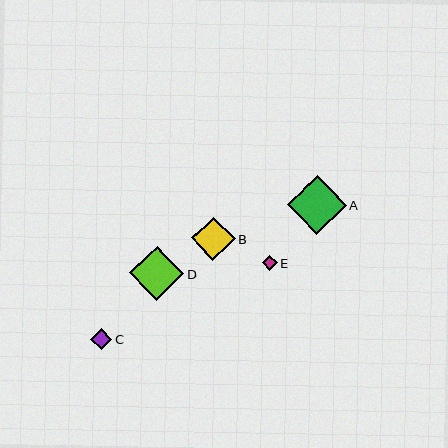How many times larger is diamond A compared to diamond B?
Diamond A is approximately 1.4 times the size of diamond B.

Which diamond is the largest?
Diamond A is the largest with a size of approximately 59 pixels.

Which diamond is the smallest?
Diamond E is the smallest with a size of approximately 15 pixels.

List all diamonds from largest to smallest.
From largest to smallest: A, D, B, C, E.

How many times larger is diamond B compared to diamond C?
Diamond B is approximately 2.1 times the size of diamond C.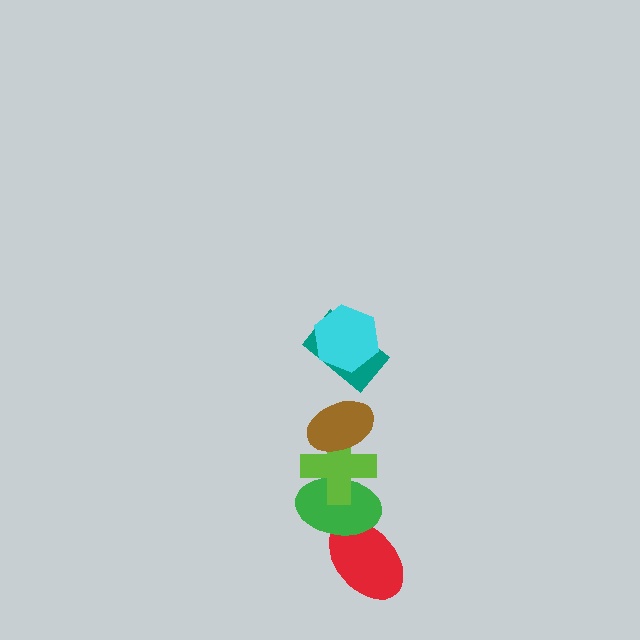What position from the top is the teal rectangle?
The teal rectangle is 2nd from the top.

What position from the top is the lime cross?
The lime cross is 4th from the top.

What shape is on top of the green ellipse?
The lime cross is on top of the green ellipse.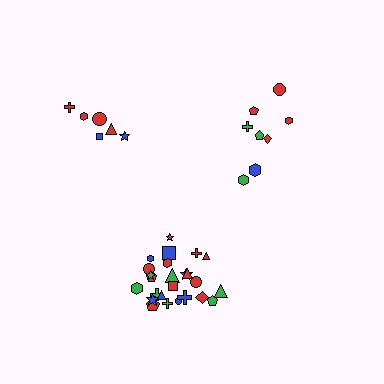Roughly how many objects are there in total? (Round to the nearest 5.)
Roughly 40 objects in total.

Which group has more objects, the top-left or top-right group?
The top-right group.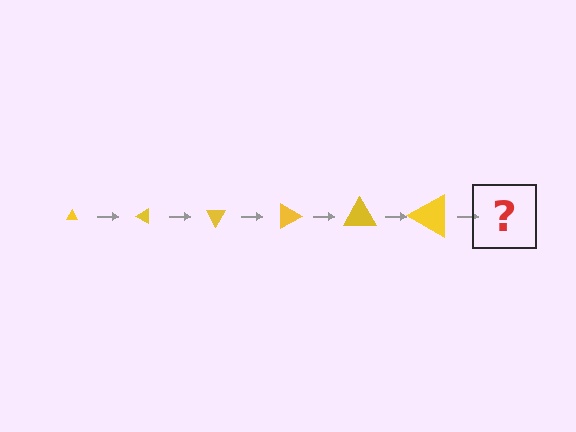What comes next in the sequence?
The next element should be a triangle, larger than the previous one and rotated 180 degrees from the start.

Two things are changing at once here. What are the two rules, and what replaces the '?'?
The two rules are that the triangle grows larger each step and it rotates 30 degrees each step. The '?' should be a triangle, larger than the previous one and rotated 180 degrees from the start.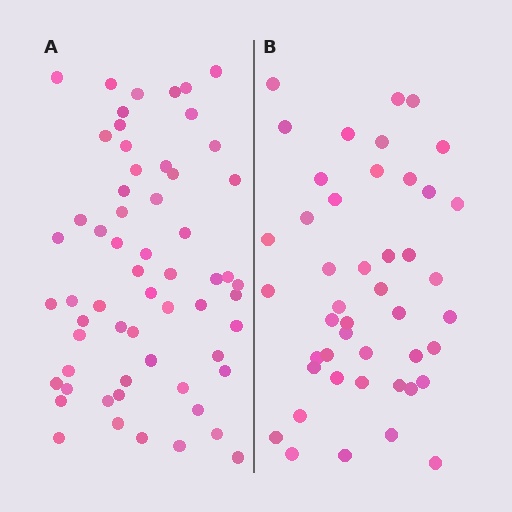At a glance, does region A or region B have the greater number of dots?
Region A (the left region) has more dots.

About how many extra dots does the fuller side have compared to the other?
Region A has approximately 15 more dots than region B.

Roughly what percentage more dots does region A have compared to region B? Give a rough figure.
About 35% more.